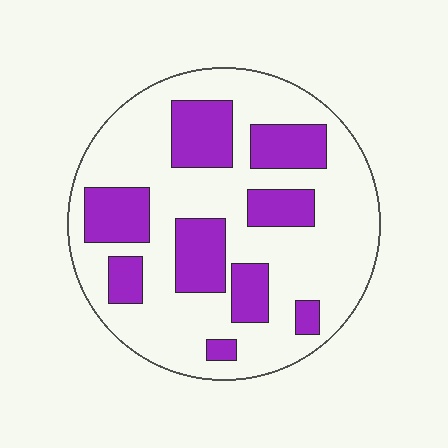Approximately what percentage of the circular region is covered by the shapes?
Approximately 30%.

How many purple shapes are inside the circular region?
9.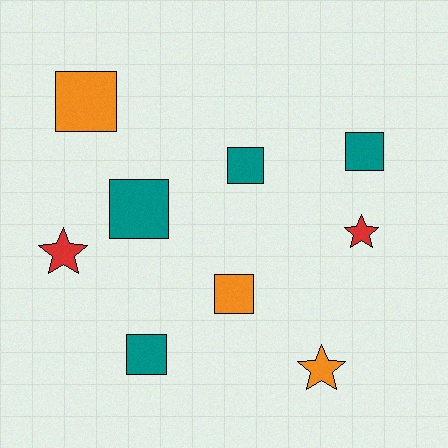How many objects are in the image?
There are 9 objects.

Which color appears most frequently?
Teal, with 4 objects.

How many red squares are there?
There are no red squares.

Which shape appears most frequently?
Square, with 6 objects.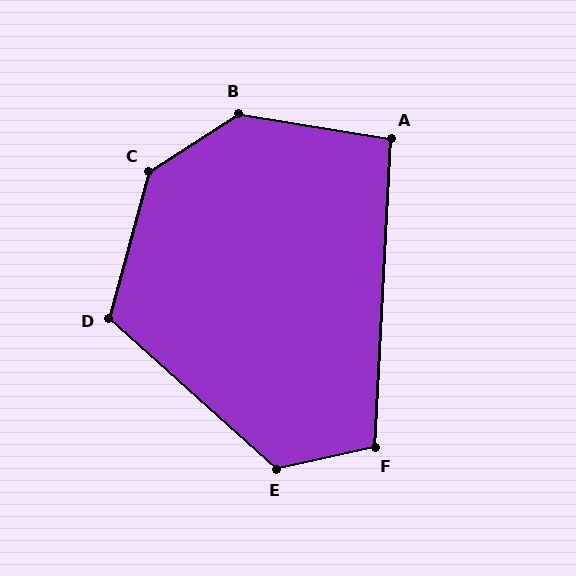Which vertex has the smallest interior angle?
A, at approximately 97 degrees.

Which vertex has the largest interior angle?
C, at approximately 138 degrees.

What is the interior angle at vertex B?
Approximately 138 degrees (obtuse).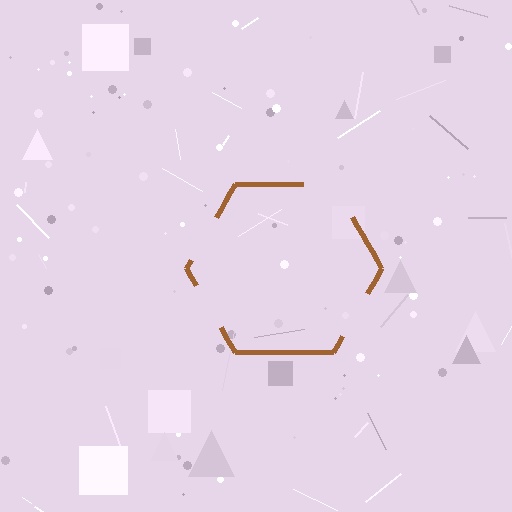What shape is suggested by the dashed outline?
The dashed outline suggests a hexagon.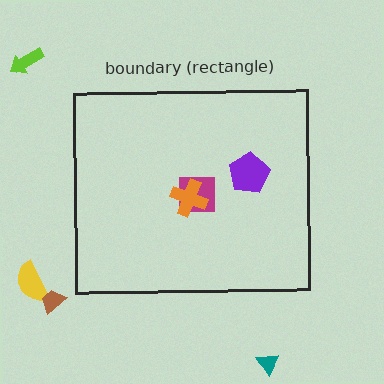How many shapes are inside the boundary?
3 inside, 4 outside.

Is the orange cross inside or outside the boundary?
Inside.